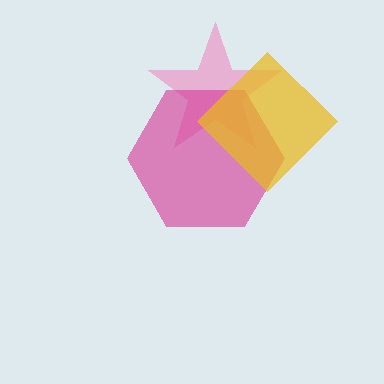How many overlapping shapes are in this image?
There are 3 overlapping shapes in the image.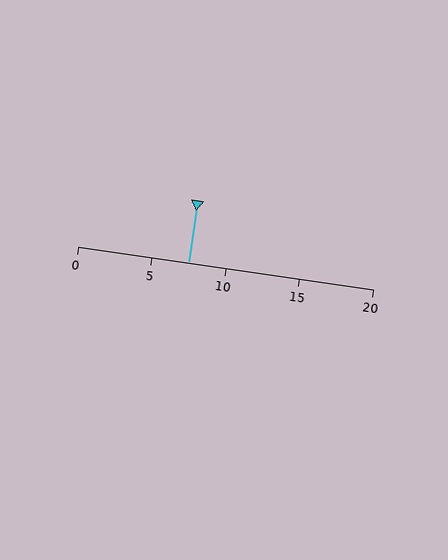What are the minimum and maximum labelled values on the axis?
The axis runs from 0 to 20.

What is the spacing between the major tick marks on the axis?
The major ticks are spaced 5 apart.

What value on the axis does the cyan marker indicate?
The marker indicates approximately 7.5.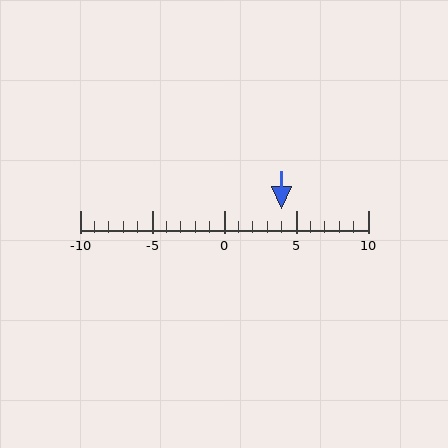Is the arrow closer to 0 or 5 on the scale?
The arrow is closer to 5.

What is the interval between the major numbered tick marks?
The major tick marks are spaced 5 units apart.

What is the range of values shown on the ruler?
The ruler shows values from -10 to 10.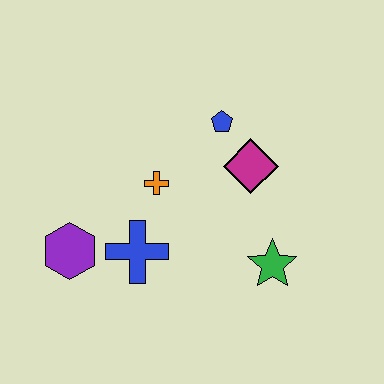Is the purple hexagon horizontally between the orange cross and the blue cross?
No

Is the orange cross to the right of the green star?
No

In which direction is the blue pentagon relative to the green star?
The blue pentagon is above the green star.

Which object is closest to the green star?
The magenta diamond is closest to the green star.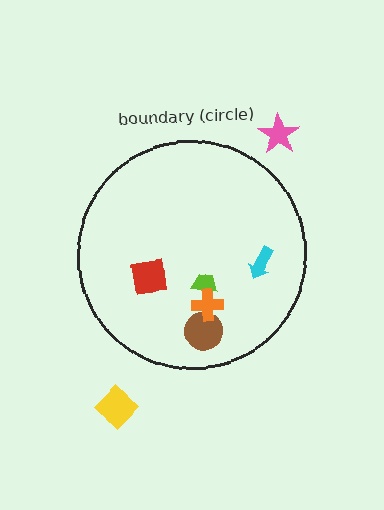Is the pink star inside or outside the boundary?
Outside.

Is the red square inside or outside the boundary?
Inside.